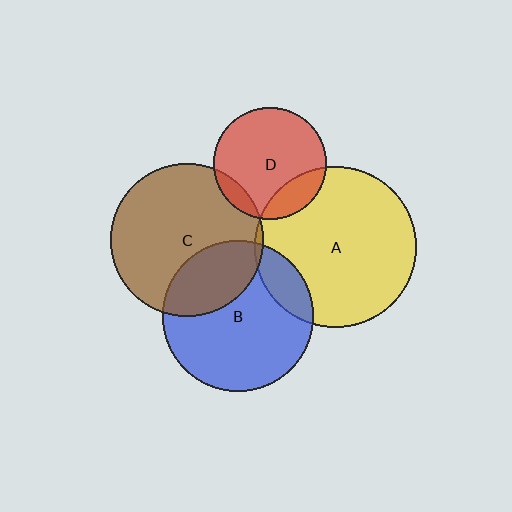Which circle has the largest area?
Circle A (yellow).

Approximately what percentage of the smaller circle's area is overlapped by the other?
Approximately 5%.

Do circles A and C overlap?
Yes.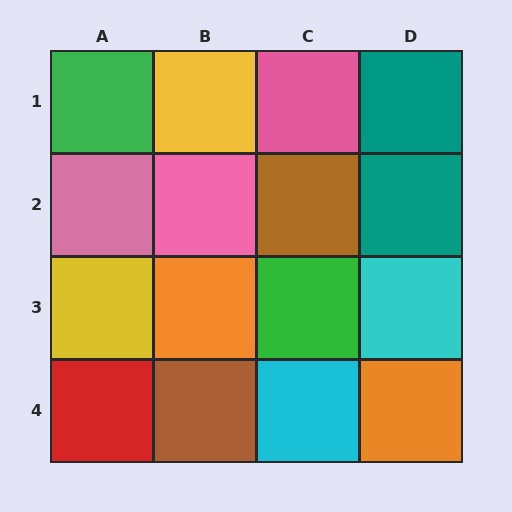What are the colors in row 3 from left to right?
Yellow, orange, green, cyan.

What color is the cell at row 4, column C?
Cyan.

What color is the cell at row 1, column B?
Yellow.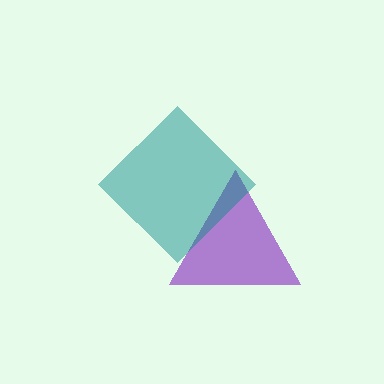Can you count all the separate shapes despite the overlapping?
Yes, there are 2 separate shapes.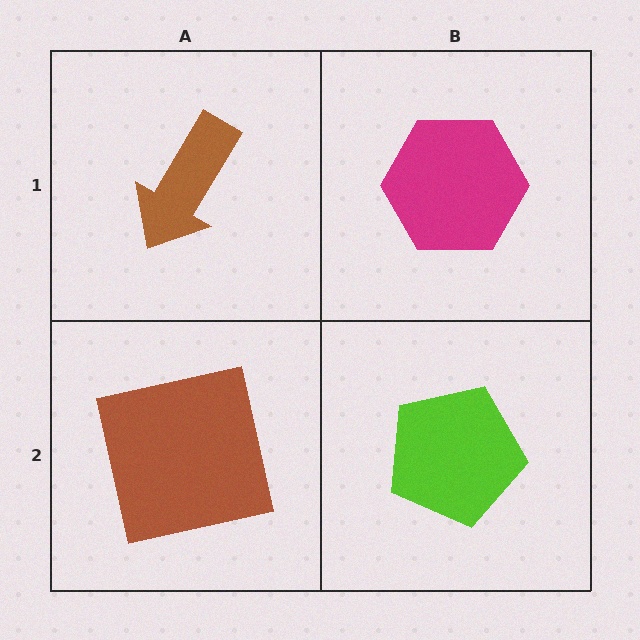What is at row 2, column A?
A brown square.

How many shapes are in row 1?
2 shapes.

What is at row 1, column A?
A brown arrow.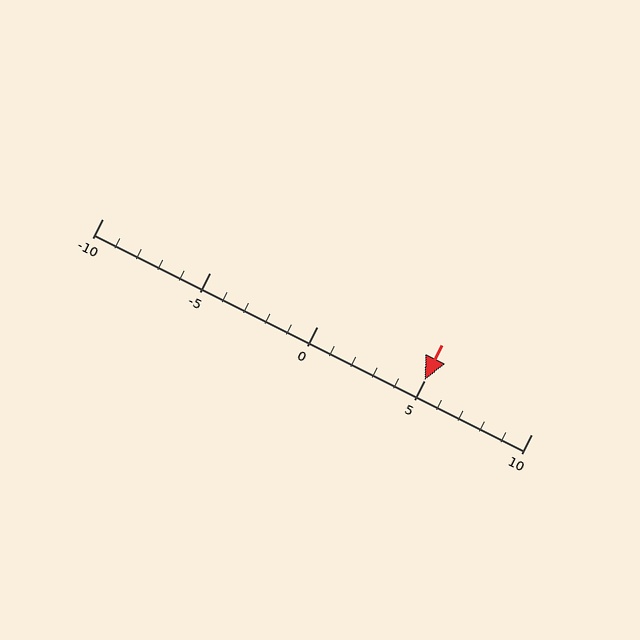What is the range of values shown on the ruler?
The ruler shows values from -10 to 10.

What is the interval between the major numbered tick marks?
The major tick marks are spaced 5 units apart.